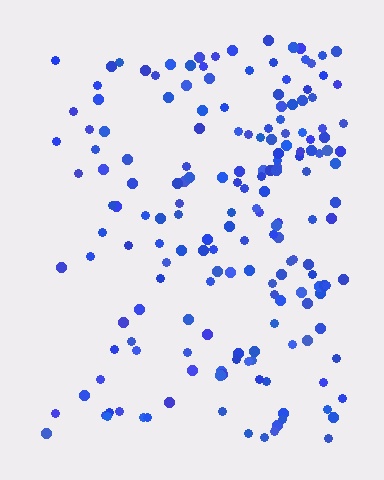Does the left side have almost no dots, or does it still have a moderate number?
Still a moderate number, just noticeably fewer than the right.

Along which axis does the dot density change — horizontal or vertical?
Horizontal.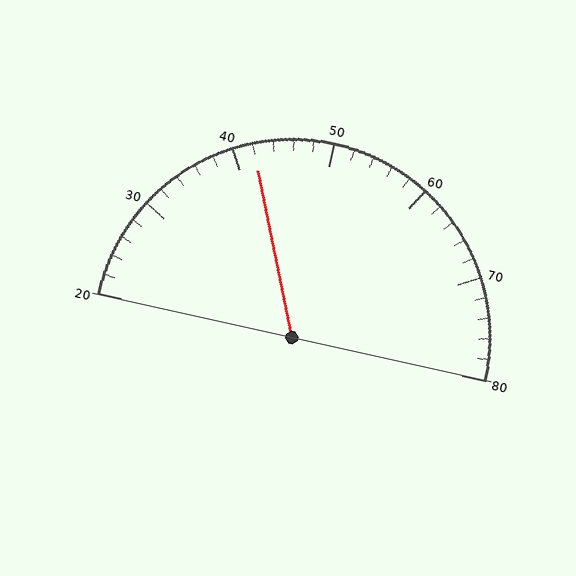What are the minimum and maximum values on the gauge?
The gauge ranges from 20 to 80.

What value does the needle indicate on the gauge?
The needle indicates approximately 42.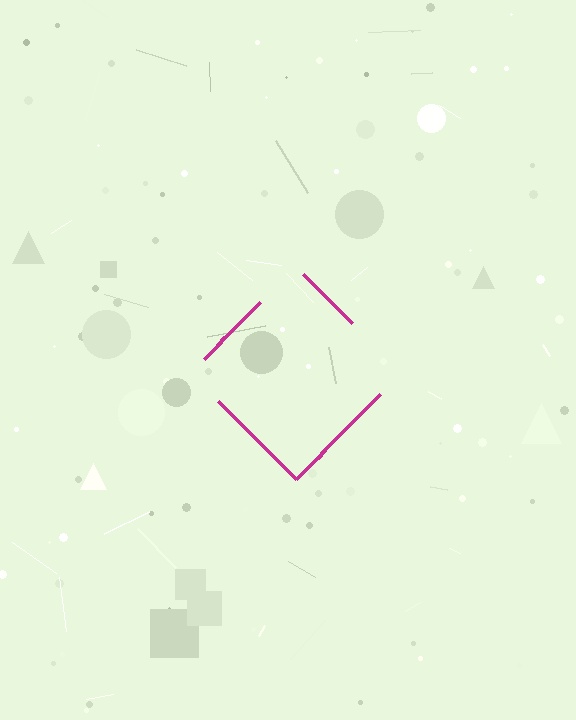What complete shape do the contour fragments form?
The contour fragments form a diamond.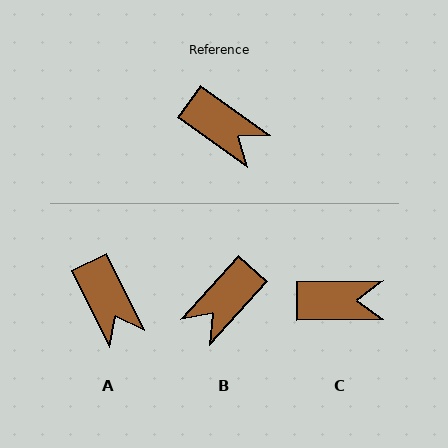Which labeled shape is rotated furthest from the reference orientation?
B, about 96 degrees away.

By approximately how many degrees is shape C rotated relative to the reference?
Approximately 36 degrees counter-clockwise.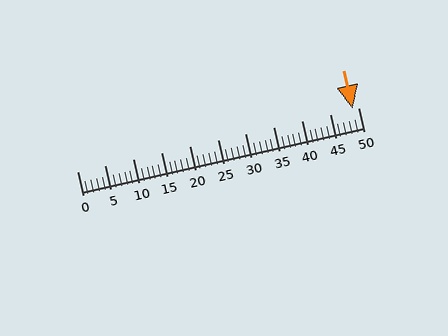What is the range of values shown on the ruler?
The ruler shows values from 0 to 50.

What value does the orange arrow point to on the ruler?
The orange arrow points to approximately 49.